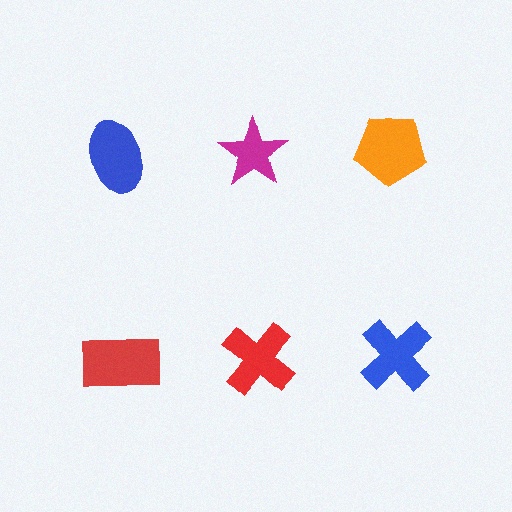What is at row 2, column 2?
A red cross.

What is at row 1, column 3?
An orange pentagon.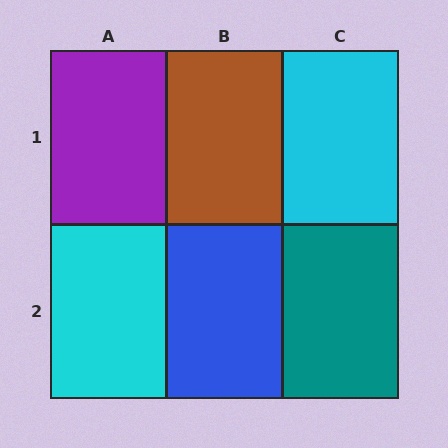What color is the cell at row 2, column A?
Cyan.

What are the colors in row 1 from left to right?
Purple, brown, cyan.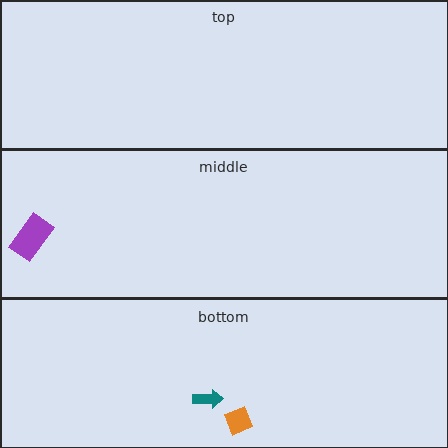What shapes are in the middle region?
The purple rectangle.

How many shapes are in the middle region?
1.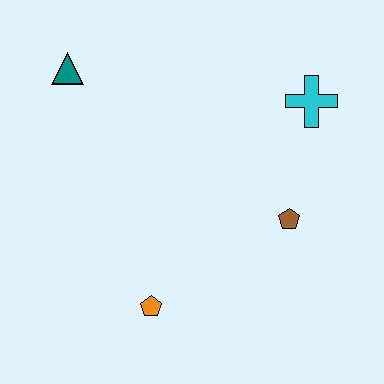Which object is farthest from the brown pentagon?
The teal triangle is farthest from the brown pentagon.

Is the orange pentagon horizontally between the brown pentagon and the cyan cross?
No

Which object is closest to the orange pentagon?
The brown pentagon is closest to the orange pentagon.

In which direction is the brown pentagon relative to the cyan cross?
The brown pentagon is below the cyan cross.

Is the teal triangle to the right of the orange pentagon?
No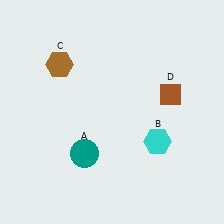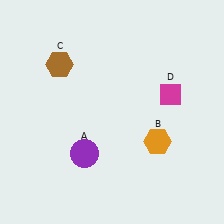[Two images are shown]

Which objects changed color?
A changed from teal to purple. B changed from cyan to orange. D changed from brown to magenta.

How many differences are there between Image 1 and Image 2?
There are 3 differences between the two images.